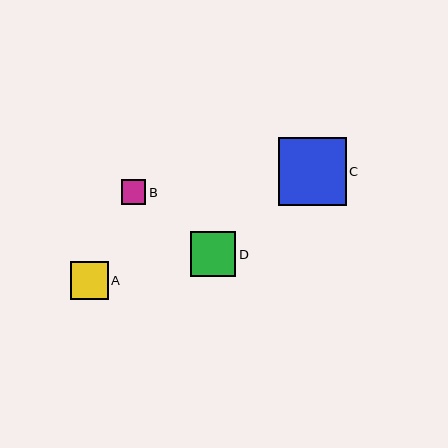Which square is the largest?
Square C is the largest with a size of approximately 67 pixels.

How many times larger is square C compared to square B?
Square C is approximately 2.8 times the size of square B.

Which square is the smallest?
Square B is the smallest with a size of approximately 24 pixels.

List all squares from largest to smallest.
From largest to smallest: C, D, A, B.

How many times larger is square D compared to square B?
Square D is approximately 1.9 times the size of square B.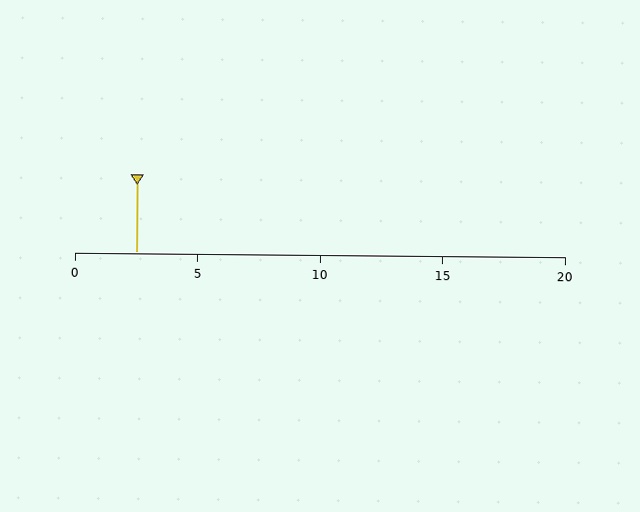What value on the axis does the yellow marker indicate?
The marker indicates approximately 2.5.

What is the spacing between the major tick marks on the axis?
The major ticks are spaced 5 apart.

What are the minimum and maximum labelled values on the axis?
The axis runs from 0 to 20.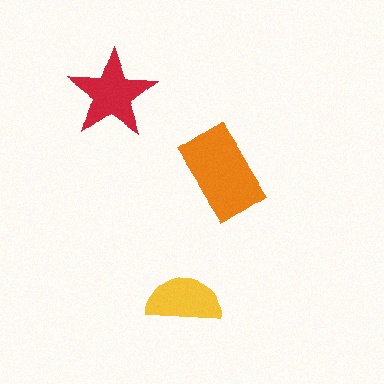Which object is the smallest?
The yellow semicircle.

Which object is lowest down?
The yellow semicircle is bottommost.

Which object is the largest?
The orange rectangle.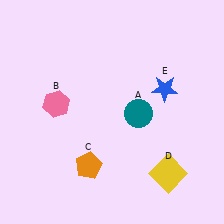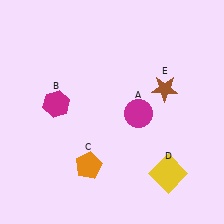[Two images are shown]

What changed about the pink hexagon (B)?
In Image 1, B is pink. In Image 2, it changed to magenta.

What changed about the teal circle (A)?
In Image 1, A is teal. In Image 2, it changed to magenta.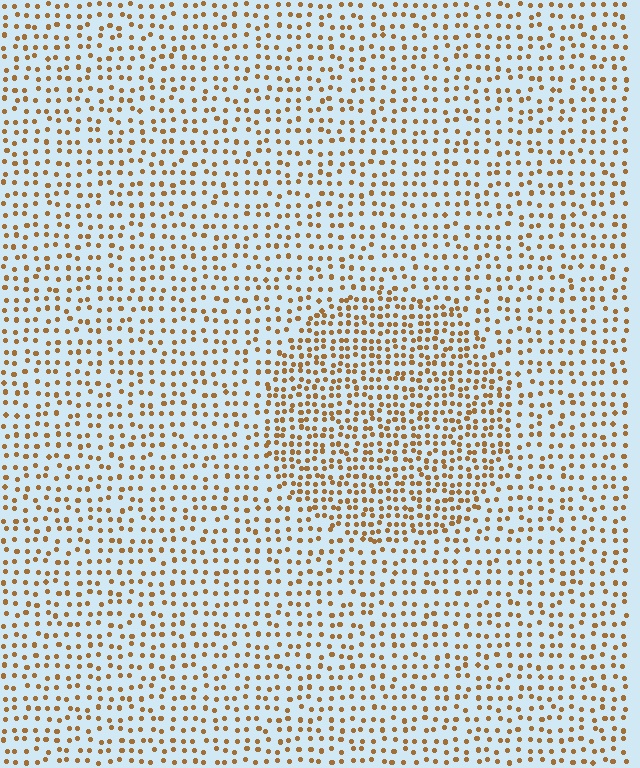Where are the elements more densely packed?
The elements are more densely packed inside the circle boundary.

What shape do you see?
I see a circle.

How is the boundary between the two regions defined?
The boundary is defined by a change in element density (approximately 1.7x ratio). All elements are the same color, size, and shape.